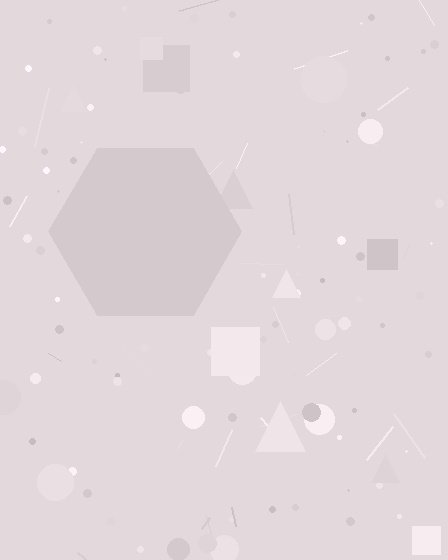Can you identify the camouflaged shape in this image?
The camouflaged shape is a hexagon.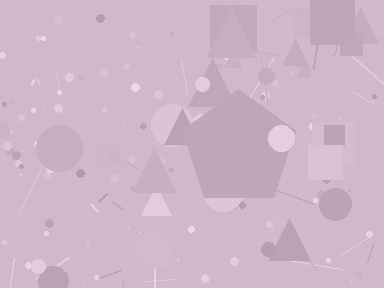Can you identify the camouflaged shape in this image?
The camouflaged shape is a pentagon.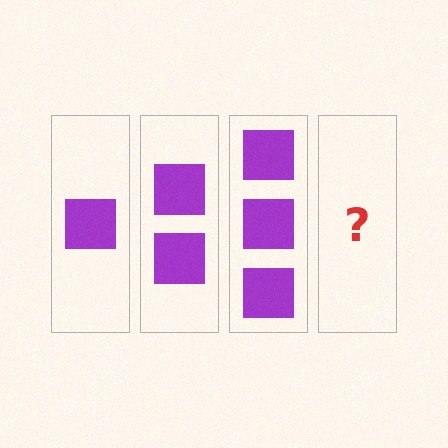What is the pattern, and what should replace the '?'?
The pattern is that each step adds one more square. The '?' should be 4 squares.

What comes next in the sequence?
The next element should be 4 squares.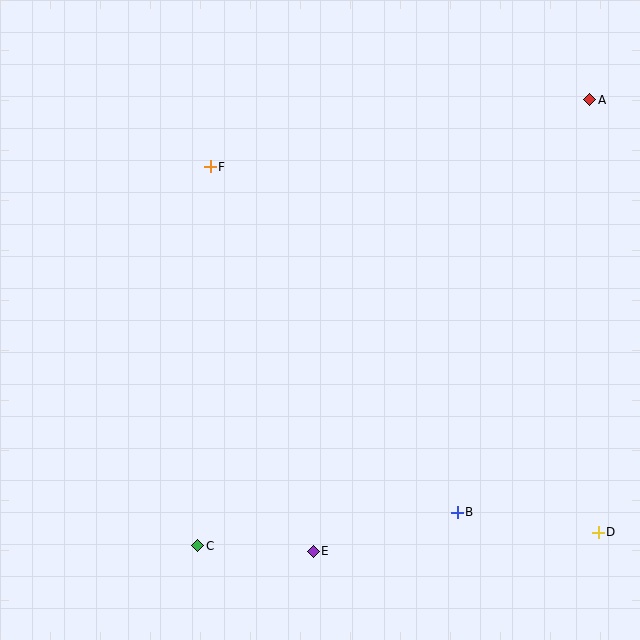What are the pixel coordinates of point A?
Point A is at (590, 100).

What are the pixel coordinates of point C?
Point C is at (198, 546).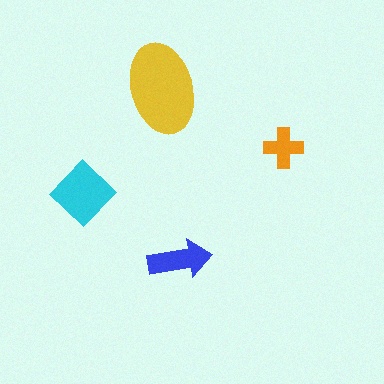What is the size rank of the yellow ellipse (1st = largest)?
1st.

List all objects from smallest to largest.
The orange cross, the blue arrow, the cyan diamond, the yellow ellipse.